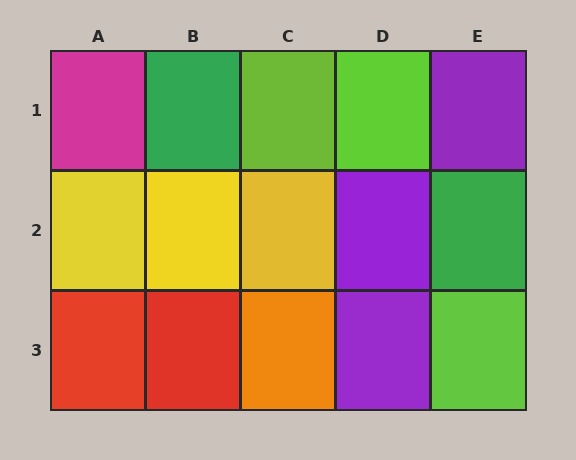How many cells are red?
2 cells are red.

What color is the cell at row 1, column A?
Magenta.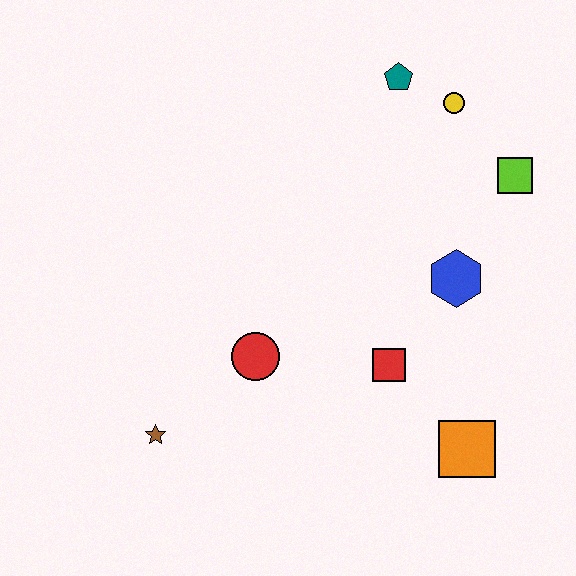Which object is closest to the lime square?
The yellow circle is closest to the lime square.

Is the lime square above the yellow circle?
No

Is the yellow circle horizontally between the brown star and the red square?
No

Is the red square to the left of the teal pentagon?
Yes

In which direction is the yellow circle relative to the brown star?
The yellow circle is above the brown star.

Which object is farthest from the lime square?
The brown star is farthest from the lime square.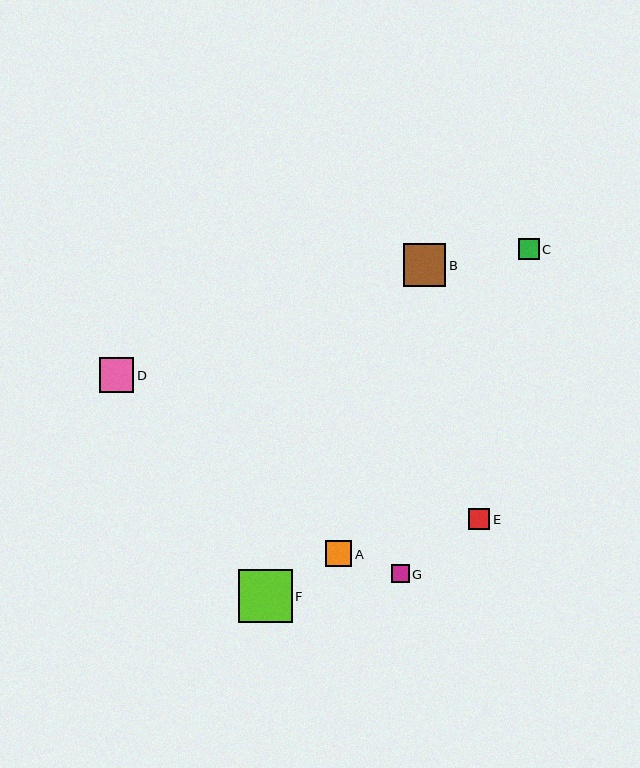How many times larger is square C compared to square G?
Square C is approximately 1.2 times the size of square G.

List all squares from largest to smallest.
From largest to smallest: F, B, D, A, E, C, G.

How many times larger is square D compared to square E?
Square D is approximately 1.6 times the size of square E.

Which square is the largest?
Square F is the largest with a size of approximately 54 pixels.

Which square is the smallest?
Square G is the smallest with a size of approximately 18 pixels.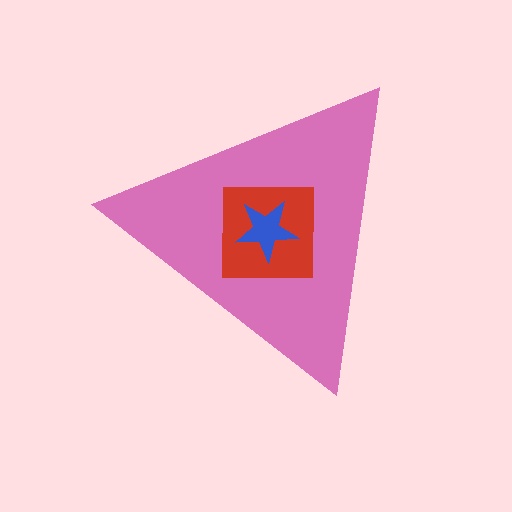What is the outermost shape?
The pink triangle.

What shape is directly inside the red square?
The blue star.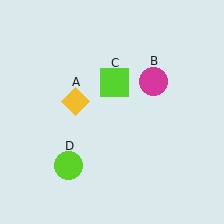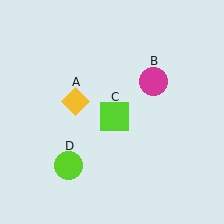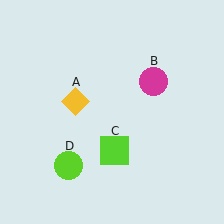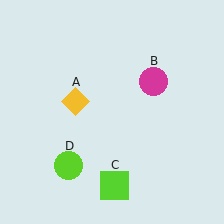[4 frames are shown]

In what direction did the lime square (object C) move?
The lime square (object C) moved down.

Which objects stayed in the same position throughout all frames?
Yellow diamond (object A) and magenta circle (object B) and lime circle (object D) remained stationary.